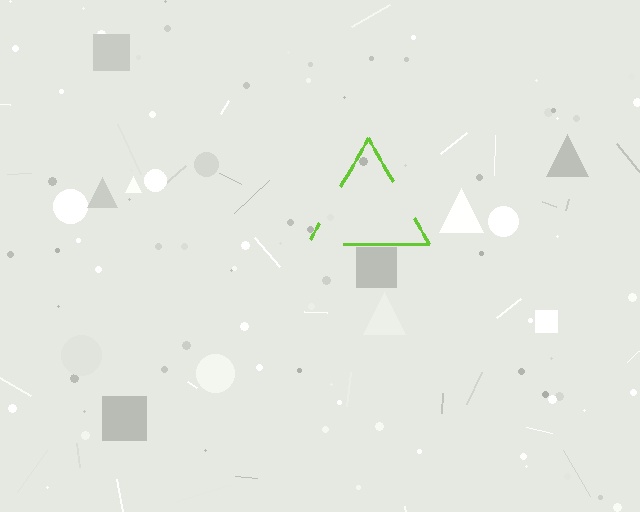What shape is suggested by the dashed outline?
The dashed outline suggests a triangle.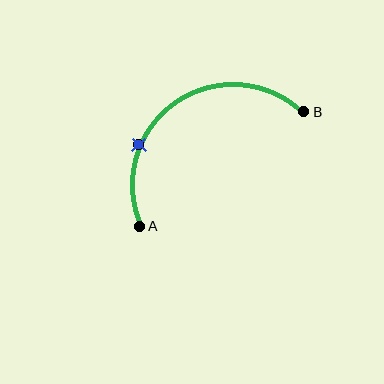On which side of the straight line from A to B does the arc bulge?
The arc bulges above and to the left of the straight line connecting A and B.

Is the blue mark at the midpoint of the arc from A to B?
No. The blue mark lies on the arc but is closer to endpoint A. The arc midpoint would be at the point on the curve equidistant along the arc from both A and B.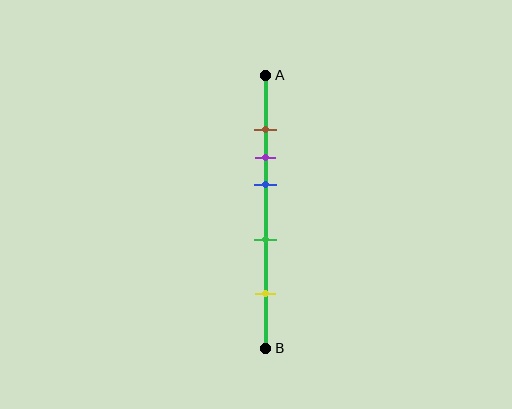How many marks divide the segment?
There are 5 marks dividing the segment.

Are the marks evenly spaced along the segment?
No, the marks are not evenly spaced.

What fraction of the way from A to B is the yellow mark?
The yellow mark is approximately 80% (0.8) of the way from A to B.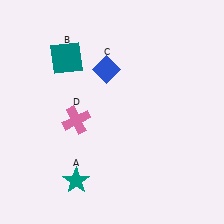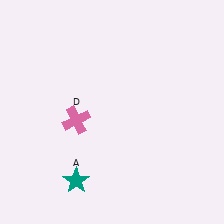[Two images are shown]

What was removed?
The blue diamond (C), the teal square (B) were removed in Image 2.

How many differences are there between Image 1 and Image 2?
There are 2 differences between the two images.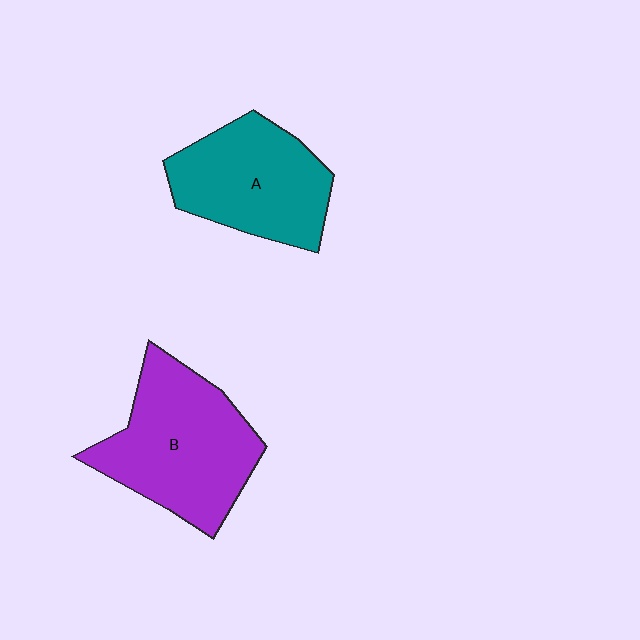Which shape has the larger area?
Shape B (purple).